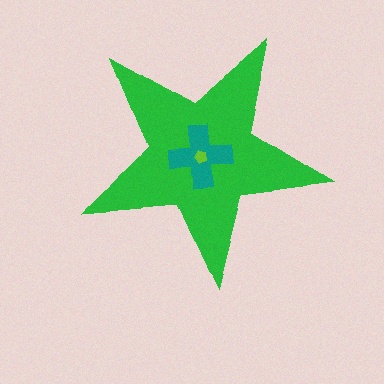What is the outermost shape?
The green star.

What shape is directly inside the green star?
The teal cross.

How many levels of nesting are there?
3.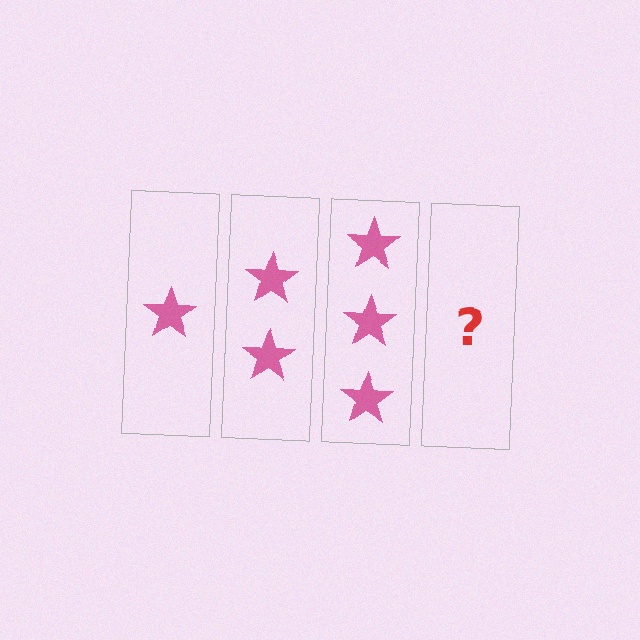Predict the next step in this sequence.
The next step is 4 stars.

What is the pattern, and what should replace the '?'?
The pattern is that each step adds one more star. The '?' should be 4 stars.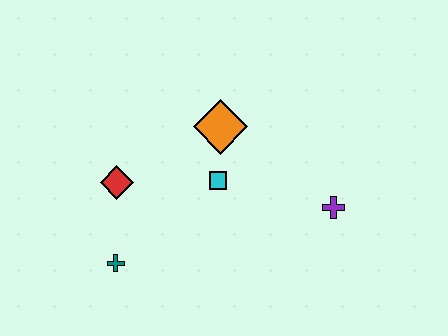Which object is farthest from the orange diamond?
The teal cross is farthest from the orange diamond.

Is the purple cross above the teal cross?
Yes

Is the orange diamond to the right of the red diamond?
Yes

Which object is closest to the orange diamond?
The cyan square is closest to the orange diamond.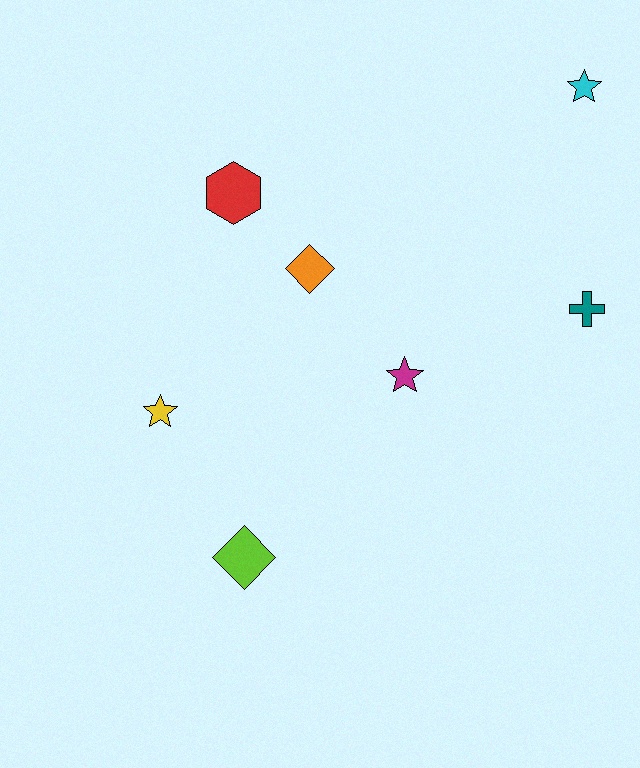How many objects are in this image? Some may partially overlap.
There are 7 objects.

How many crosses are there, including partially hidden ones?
There is 1 cross.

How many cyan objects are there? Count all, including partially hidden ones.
There is 1 cyan object.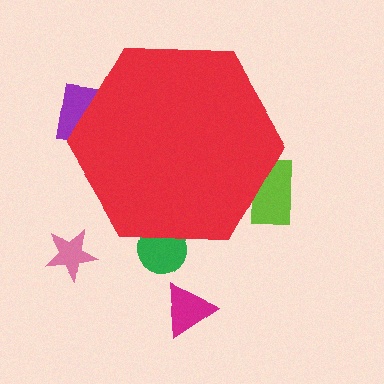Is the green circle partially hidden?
Yes, the green circle is partially hidden behind the red hexagon.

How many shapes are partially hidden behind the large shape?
3 shapes are partially hidden.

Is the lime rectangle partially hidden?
Yes, the lime rectangle is partially hidden behind the red hexagon.